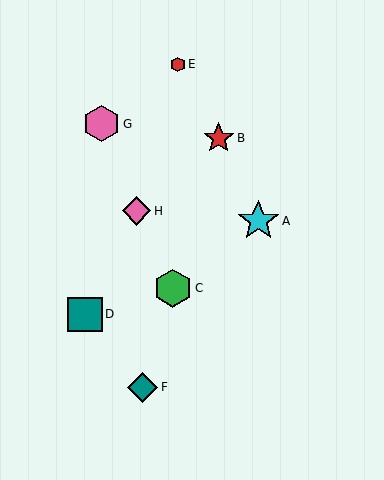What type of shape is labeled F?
Shape F is a teal diamond.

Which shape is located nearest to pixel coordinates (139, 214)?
The pink diamond (labeled H) at (137, 211) is nearest to that location.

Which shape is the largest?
The cyan star (labeled A) is the largest.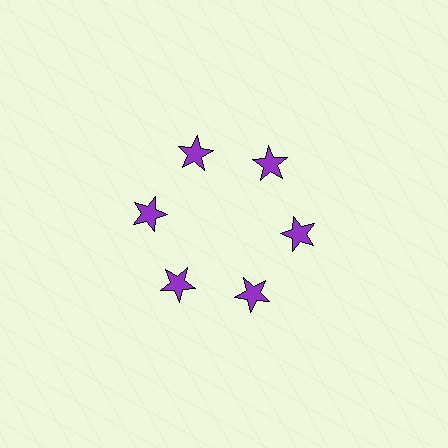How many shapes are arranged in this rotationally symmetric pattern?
There are 6 shapes, arranged in 6 groups of 1.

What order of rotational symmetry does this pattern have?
This pattern has 6-fold rotational symmetry.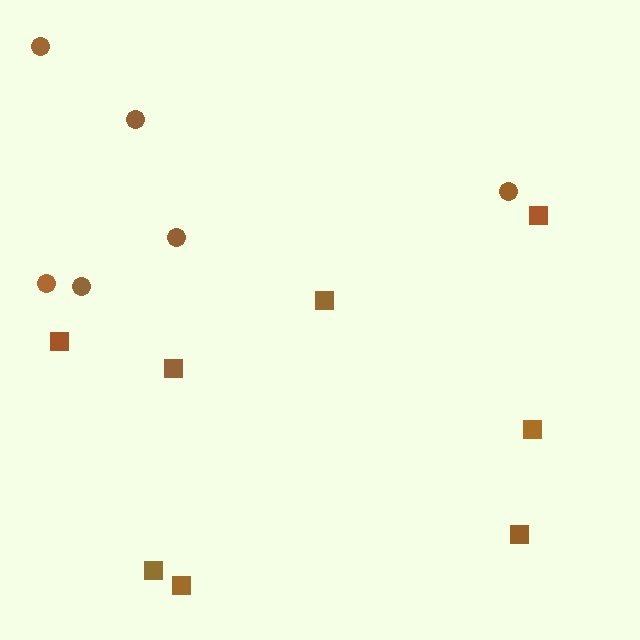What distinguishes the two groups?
There are 2 groups: one group of circles (6) and one group of squares (8).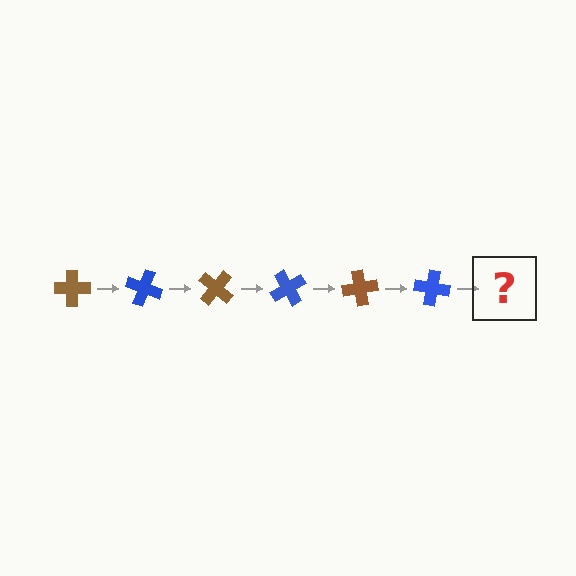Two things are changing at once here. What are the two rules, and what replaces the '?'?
The two rules are that it rotates 20 degrees each step and the color cycles through brown and blue. The '?' should be a brown cross, rotated 120 degrees from the start.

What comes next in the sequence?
The next element should be a brown cross, rotated 120 degrees from the start.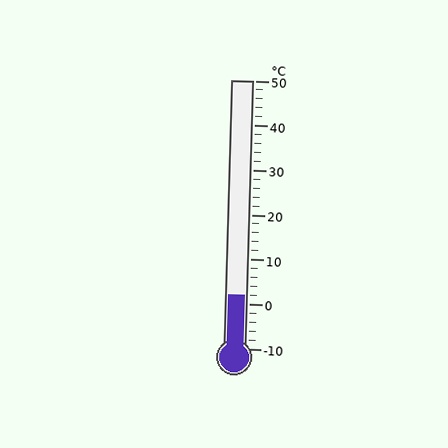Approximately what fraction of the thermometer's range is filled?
The thermometer is filled to approximately 20% of its range.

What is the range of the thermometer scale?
The thermometer scale ranges from -10°C to 50°C.